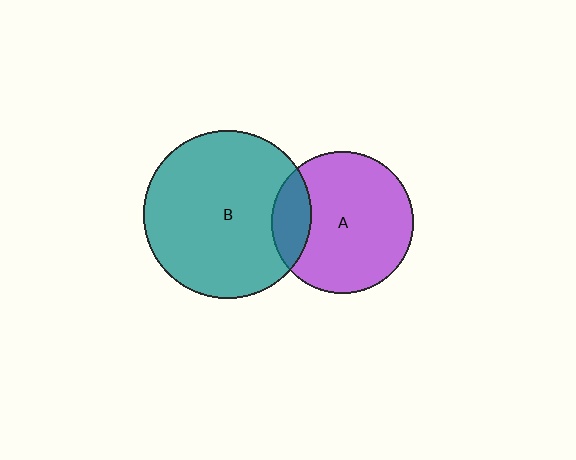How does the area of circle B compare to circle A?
Approximately 1.4 times.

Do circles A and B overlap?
Yes.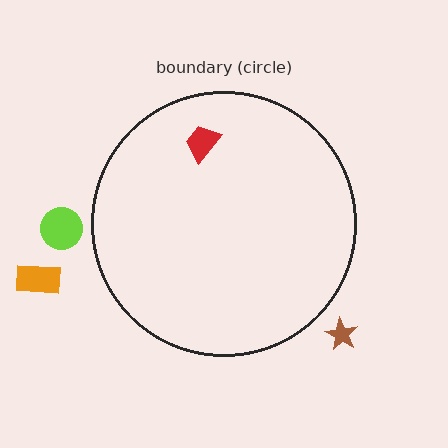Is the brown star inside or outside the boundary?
Outside.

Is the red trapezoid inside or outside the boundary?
Inside.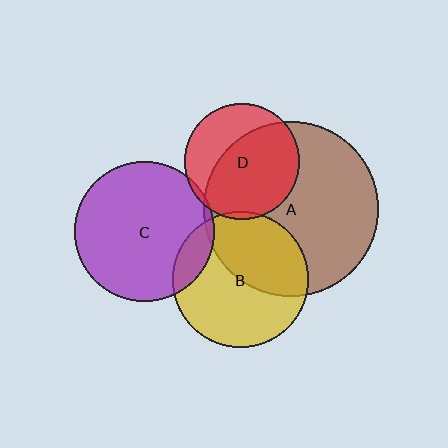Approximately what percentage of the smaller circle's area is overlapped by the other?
Approximately 65%.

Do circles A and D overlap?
Yes.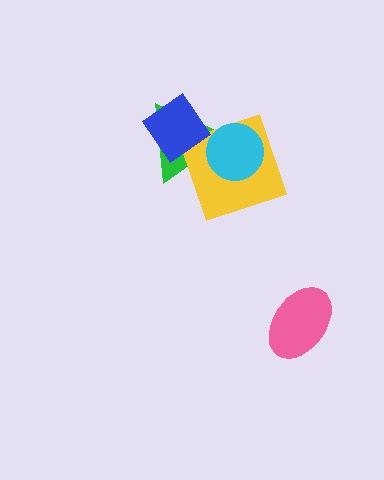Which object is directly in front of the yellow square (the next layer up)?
The cyan circle is directly in front of the yellow square.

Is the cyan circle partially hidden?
No, no other shape covers it.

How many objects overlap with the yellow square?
3 objects overlap with the yellow square.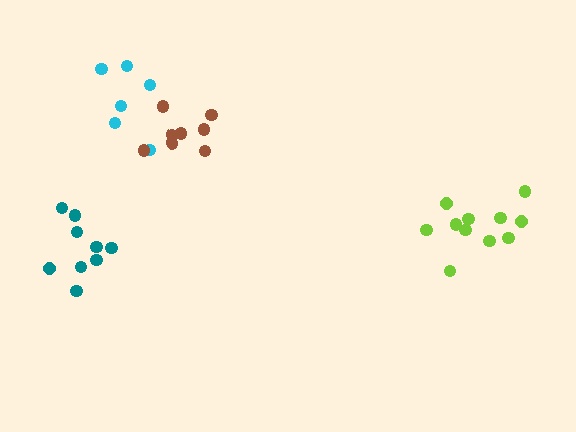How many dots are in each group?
Group 1: 6 dots, Group 2: 9 dots, Group 3: 8 dots, Group 4: 11 dots (34 total).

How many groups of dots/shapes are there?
There are 4 groups.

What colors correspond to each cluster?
The clusters are colored: cyan, teal, brown, lime.